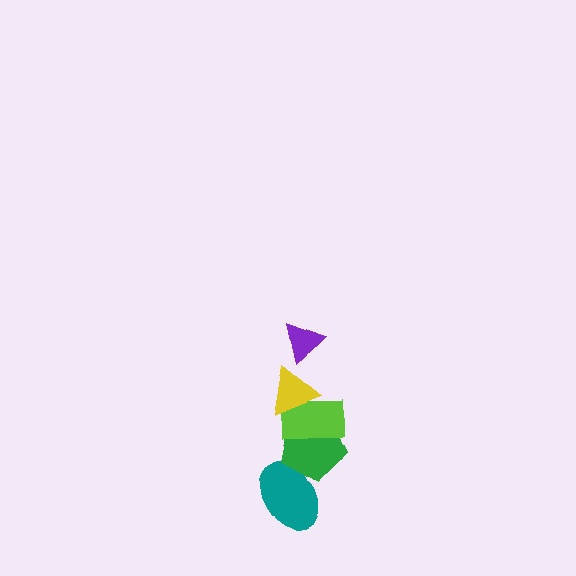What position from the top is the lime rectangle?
The lime rectangle is 3rd from the top.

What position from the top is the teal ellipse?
The teal ellipse is 5th from the top.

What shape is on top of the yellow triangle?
The purple triangle is on top of the yellow triangle.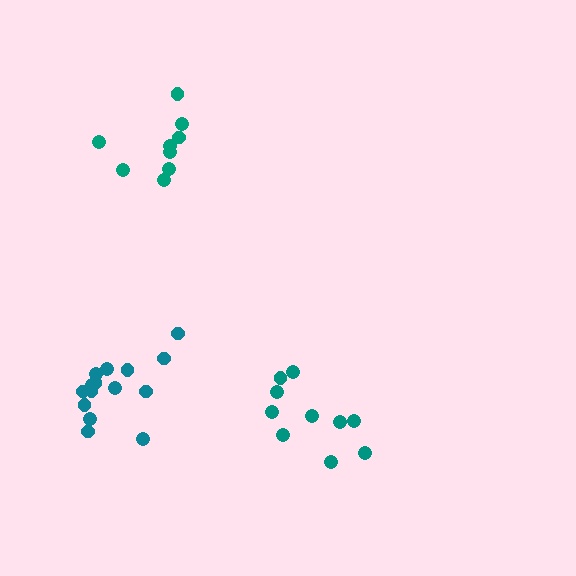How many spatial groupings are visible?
There are 3 spatial groupings.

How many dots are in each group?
Group 1: 10 dots, Group 2: 9 dots, Group 3: 15 dots (34 total).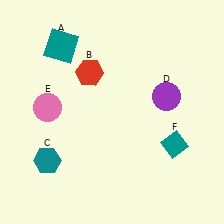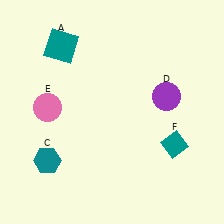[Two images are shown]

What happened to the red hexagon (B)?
The red hexagon (B) was removed in Image 2. It was in the top-left area of Image 1.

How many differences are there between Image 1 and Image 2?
There is 1 difference between the two images.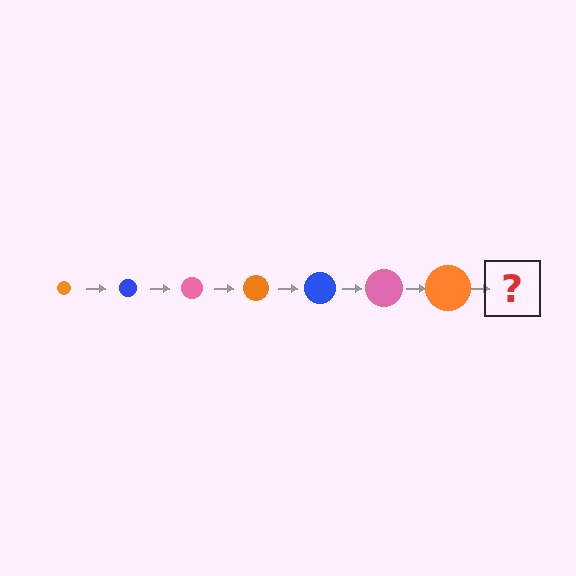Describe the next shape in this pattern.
It should be a blue circle, larger than the previous one.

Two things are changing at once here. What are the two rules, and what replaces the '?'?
The two rules are that the circle grows larger each step and the color cycles through orange, blue, and pink. The '?' should be a blue circle, larger than the previous one.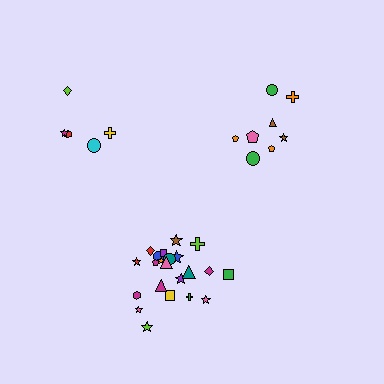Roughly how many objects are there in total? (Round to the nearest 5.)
Roughly 35 objects in total.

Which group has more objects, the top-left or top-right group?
The top-right group.